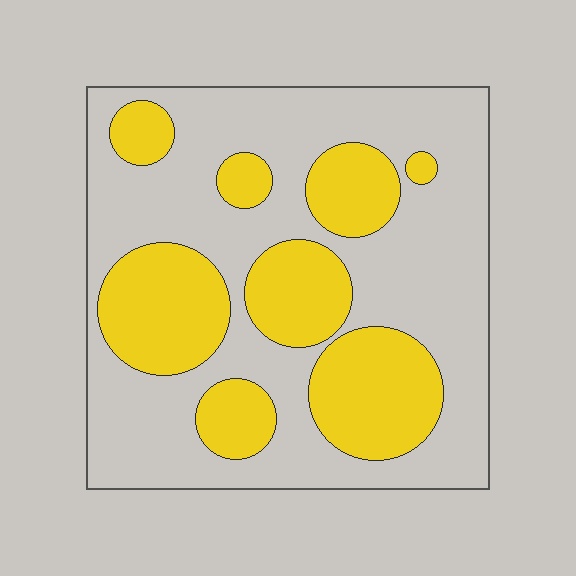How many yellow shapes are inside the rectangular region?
8.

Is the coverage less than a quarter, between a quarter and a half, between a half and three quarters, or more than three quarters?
Between a quarter and a half.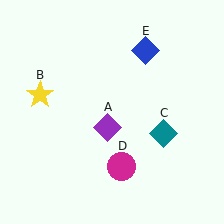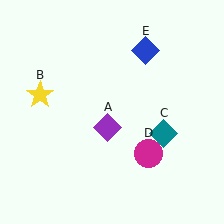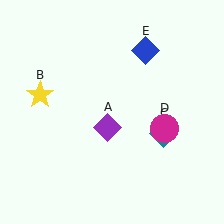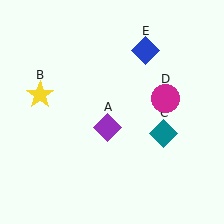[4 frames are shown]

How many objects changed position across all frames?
1 object changed position: magenta circle (object D).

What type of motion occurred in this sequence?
The magenta circle (object D) rotated counterclockwise around the center of the scene.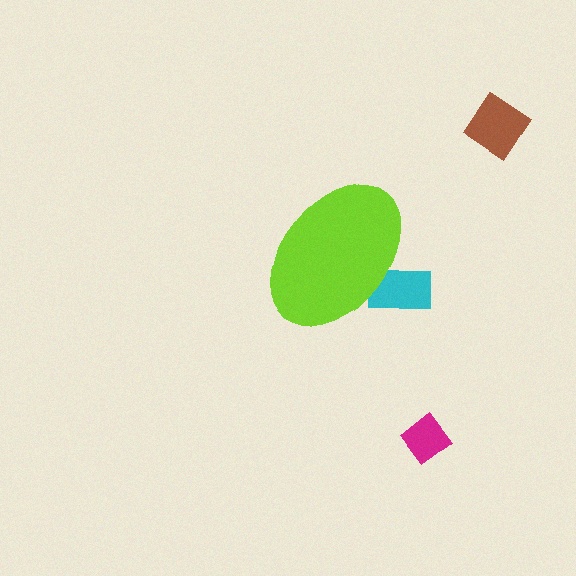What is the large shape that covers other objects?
A lime ellipse.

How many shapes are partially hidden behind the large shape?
1 shape is partially hidden.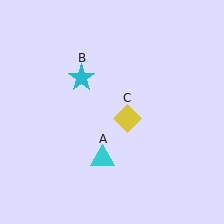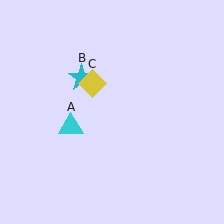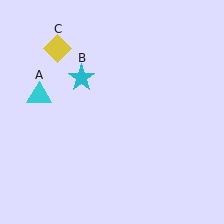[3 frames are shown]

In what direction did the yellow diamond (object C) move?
The yellow diamond (object C) moved up and to the left.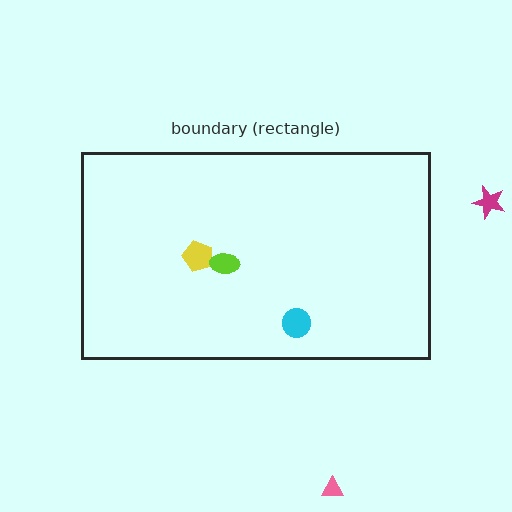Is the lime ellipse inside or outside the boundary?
Inside.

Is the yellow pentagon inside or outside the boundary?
Inside.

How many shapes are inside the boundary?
3 inside, 2 outside.